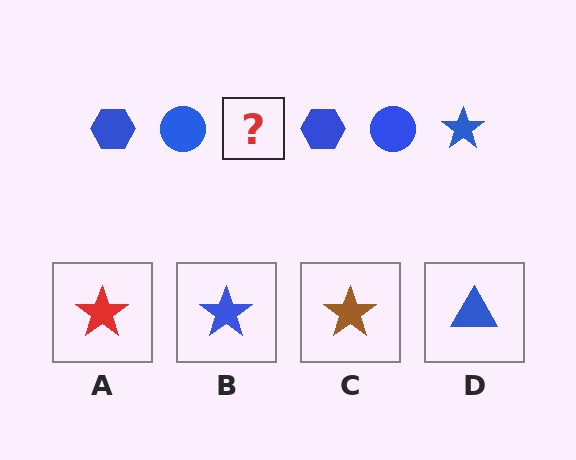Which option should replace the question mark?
Option B.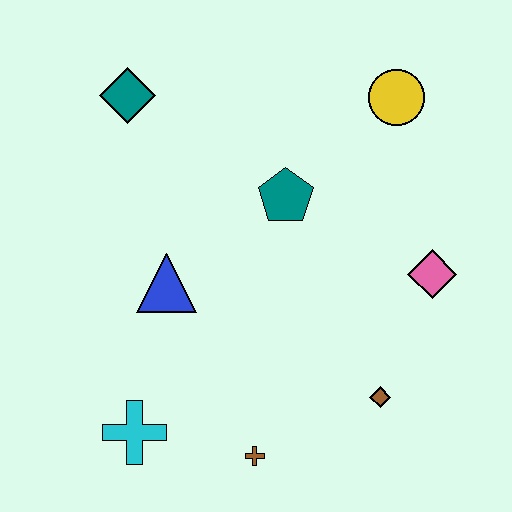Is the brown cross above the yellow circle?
No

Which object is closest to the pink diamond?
The brown diamond is closest to the pink diamond.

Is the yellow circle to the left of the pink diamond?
Yes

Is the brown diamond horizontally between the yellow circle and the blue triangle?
Yes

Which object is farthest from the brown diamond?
The teal diamond is farthest from the brown diamond.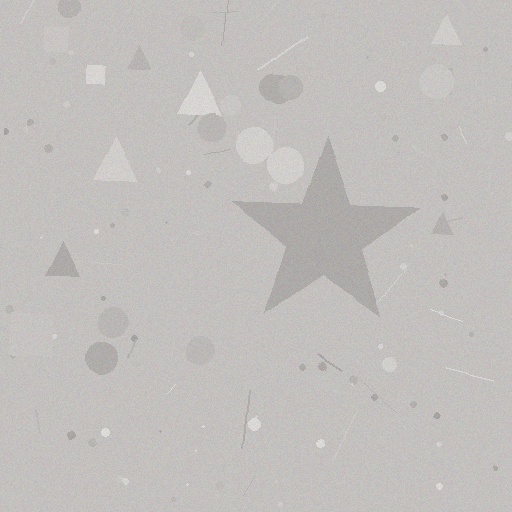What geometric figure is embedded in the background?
A star is embedded in the background.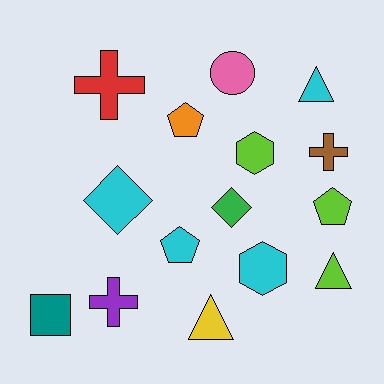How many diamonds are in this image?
There are 2 diamonds.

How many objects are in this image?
There are 15 objects.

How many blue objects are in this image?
There are no blue objects.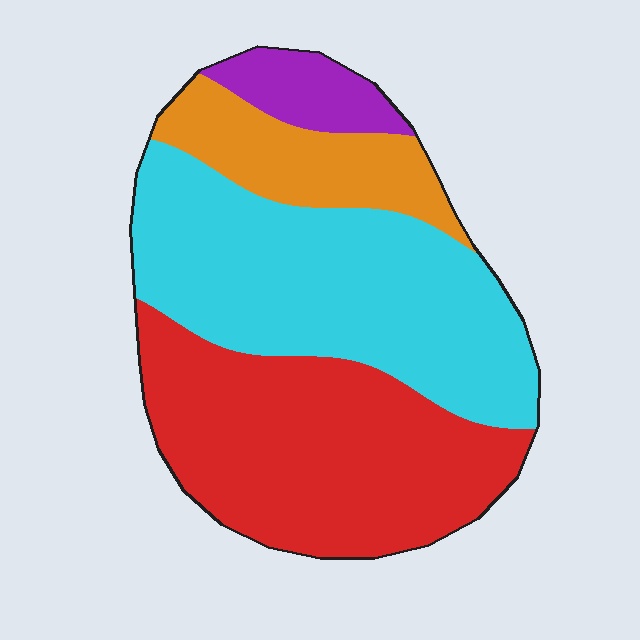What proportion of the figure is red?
Red takes up between a quarter and a half of the figure.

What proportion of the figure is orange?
Orange covers roughly 15% of the figure.